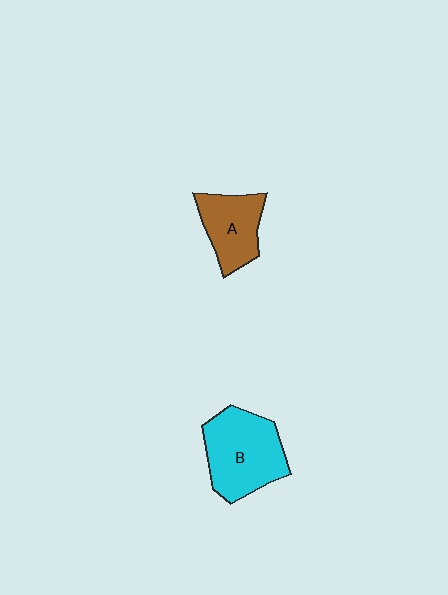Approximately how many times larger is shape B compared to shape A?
Approximately 1.5 times.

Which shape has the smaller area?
Shape A (brown).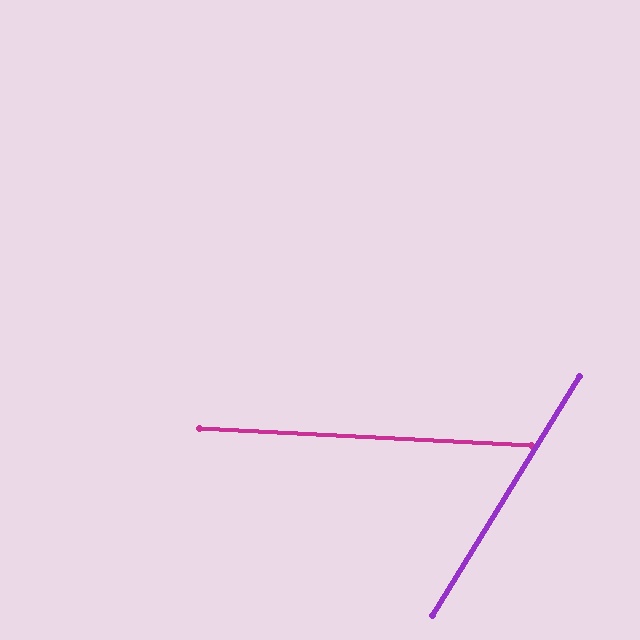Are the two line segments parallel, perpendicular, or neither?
Neither parallel nor perpendicular — they differ by about 61°.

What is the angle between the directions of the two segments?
Approximately 61 degrees.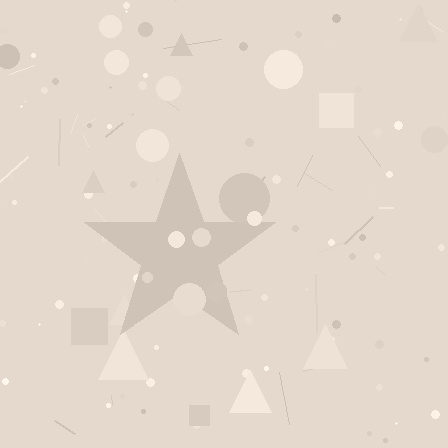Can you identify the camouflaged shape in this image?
The camouflaged shape is a star.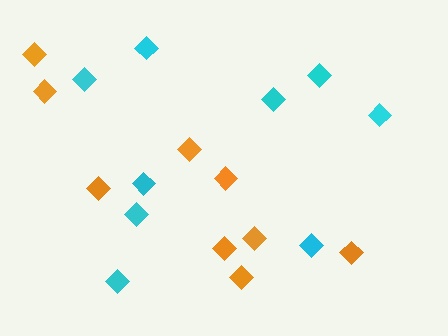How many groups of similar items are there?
There are 2 groups: one group of orange diamonds (9) and one group of cyan diamonds (9).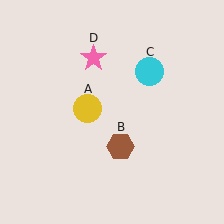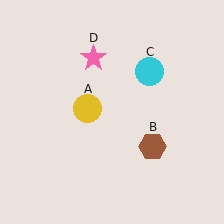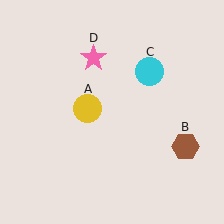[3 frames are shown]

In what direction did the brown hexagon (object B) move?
The brown hexagon (object B) moved right.